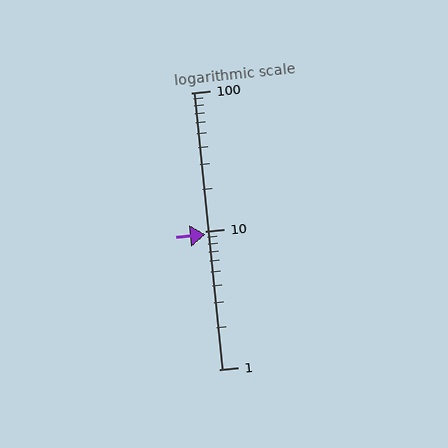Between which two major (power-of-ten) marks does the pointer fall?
The pointer is between 1 and 10.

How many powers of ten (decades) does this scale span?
The scale spans 2 decades, from 1 to 100.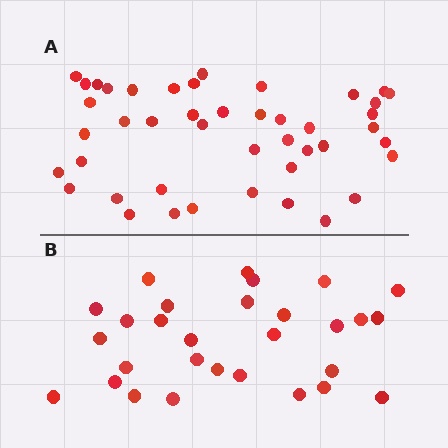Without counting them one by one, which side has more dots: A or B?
Region A (the top region) has more dots.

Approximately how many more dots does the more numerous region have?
Region A has approximately 15 more dots than region B.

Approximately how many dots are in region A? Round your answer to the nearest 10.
About 40 dots. (The exact count is 44, which rounds to 40.)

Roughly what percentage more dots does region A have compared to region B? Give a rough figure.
About 50% more.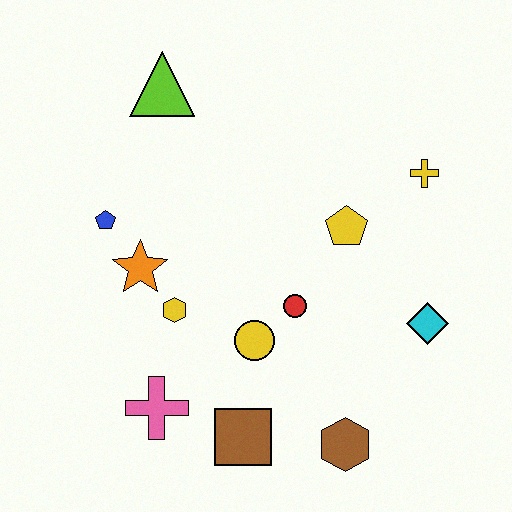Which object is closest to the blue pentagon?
The orange star is closest to the blue pentagon.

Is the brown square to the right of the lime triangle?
Yes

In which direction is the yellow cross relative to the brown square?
The yellow cross is above the brown square.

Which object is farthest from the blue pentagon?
The cyan diamond is farthest from the blue pentagon.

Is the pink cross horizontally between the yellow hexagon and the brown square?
No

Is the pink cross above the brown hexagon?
Yes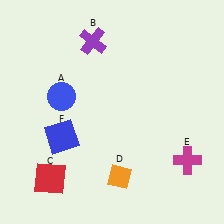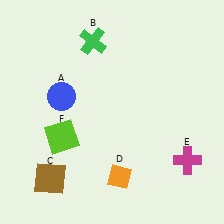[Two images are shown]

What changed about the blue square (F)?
In Image 1, F is blue. In Image 2, it changed to lime.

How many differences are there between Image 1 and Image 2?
There are 3 differences between the two images.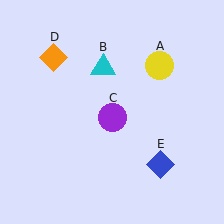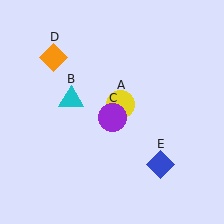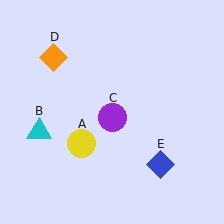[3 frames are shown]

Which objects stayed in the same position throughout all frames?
Purple circle (object C) and orange diamond (object D) and blue diamond (object E) remained stationary.